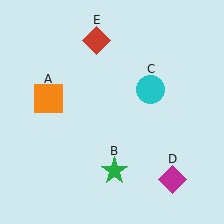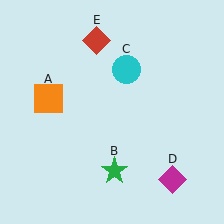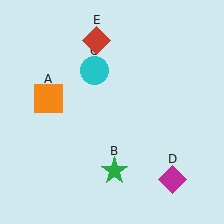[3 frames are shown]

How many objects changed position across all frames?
1 object changed position: cyan circle (object C).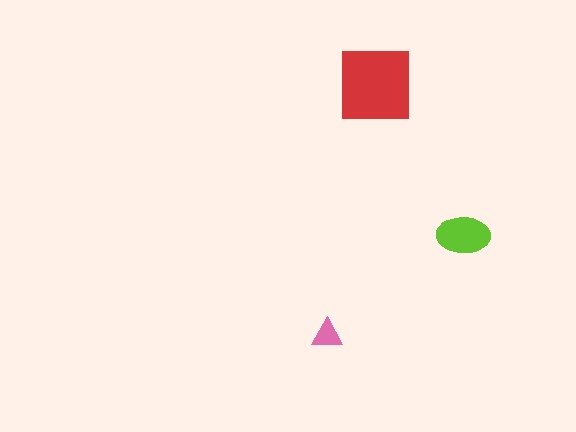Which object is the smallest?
The pink triangle.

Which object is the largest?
The red square.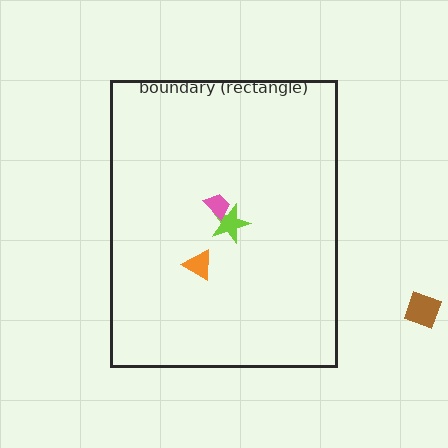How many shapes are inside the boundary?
3 inside, 1 outside.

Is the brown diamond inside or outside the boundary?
Outside.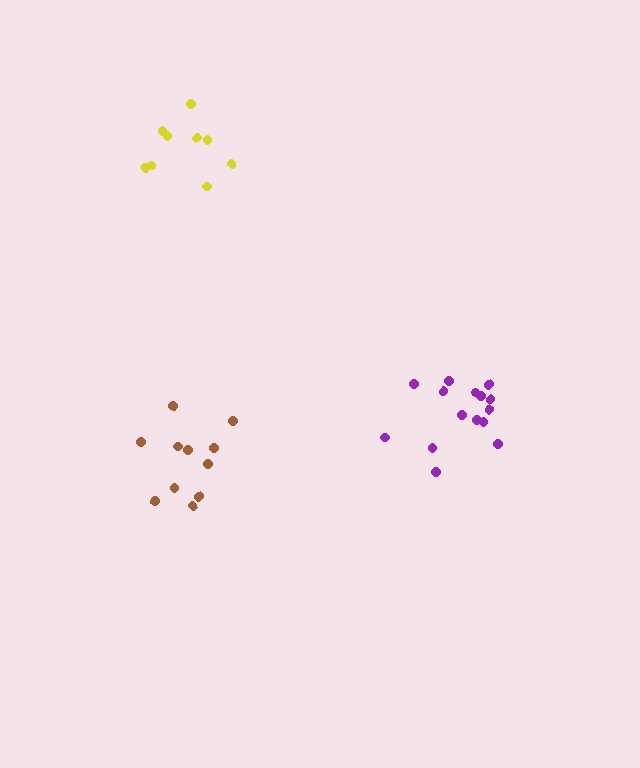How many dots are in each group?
Group 1: 15 dots, Group 2: 9 dots, Group 3: 11 dots (35 total).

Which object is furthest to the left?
The yellow cluster is leftmost.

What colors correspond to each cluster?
The clusters are colored: purple, yellow, brown.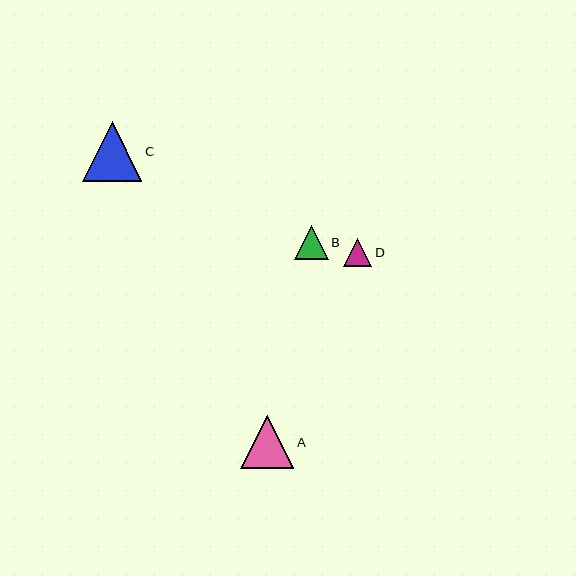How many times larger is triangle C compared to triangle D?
Triangle C is approximately 2.1 times the size of triangle D.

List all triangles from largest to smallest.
From largest to smallest: C, A, B, D.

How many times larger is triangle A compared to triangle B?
Triangle A is approximately 1.6 times the size of triangle B.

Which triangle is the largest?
Triangle C is the largest with a size of approximately 60 pixels.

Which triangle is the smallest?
Triangle D is the smallest with a size of approximately 28 pixels.